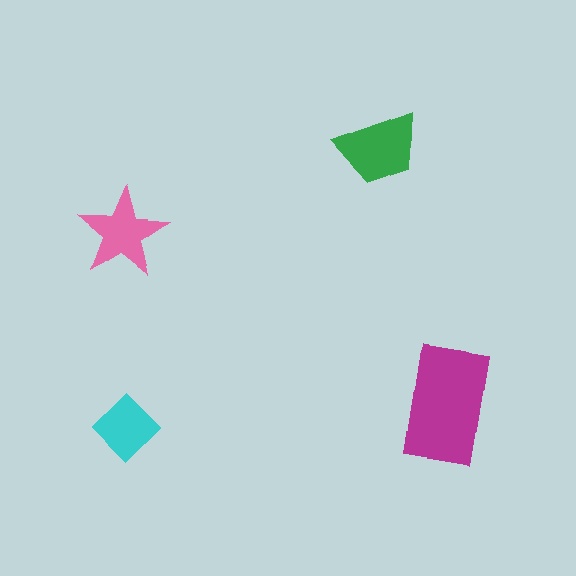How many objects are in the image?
There are 4 objects in the image.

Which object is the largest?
The magenta rectangle.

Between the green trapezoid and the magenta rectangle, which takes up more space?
The magenta rectangle.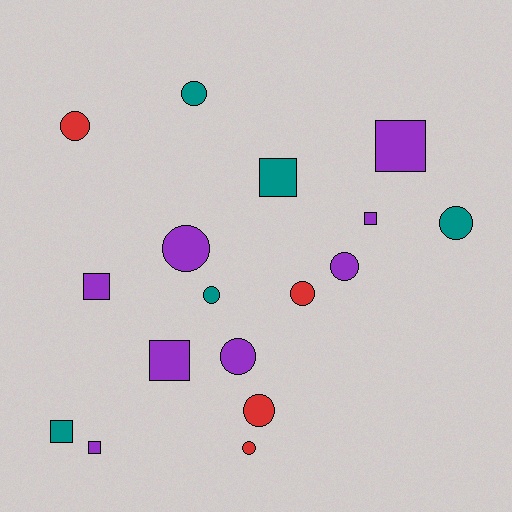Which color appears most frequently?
Purple, with 8 objects.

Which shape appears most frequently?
Circle, with 10 objects.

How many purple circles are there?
There are 3 purple circles.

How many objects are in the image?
There are 17 objects.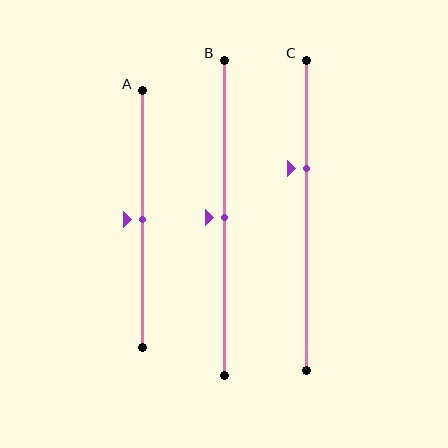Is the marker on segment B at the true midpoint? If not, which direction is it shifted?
Yes, the marker on segment B is at the true midpoint.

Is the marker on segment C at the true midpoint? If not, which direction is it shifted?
No, the marker on segment C is shifted upward by about 15% of the segment length.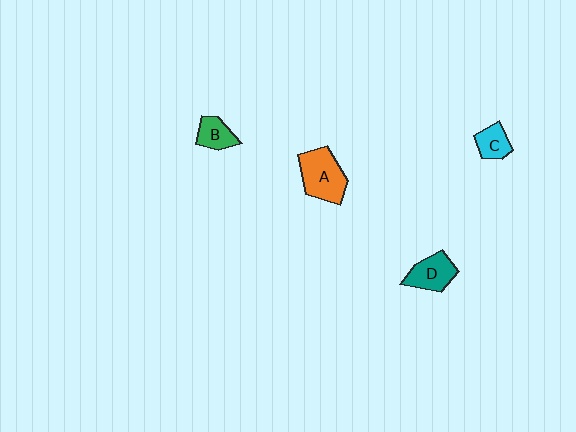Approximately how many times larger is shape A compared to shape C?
Approximately 2.1 times.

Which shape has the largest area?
Shape A (orange).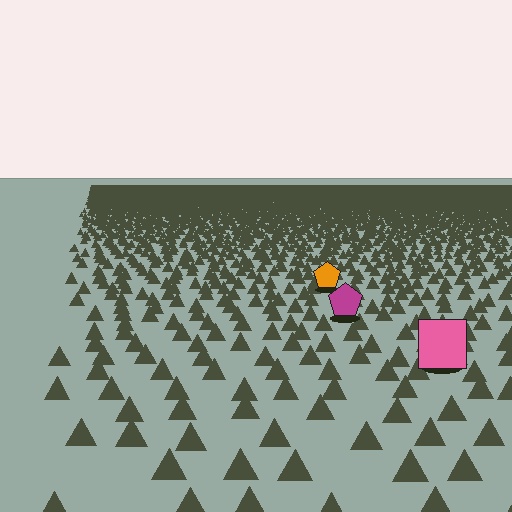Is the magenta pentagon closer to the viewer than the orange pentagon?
Yes. The magenta pentagon is closer — you can tell from the texture gradient: the ground texture is coarser near it.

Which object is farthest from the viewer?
The orange pentagon is farthest from the viewer. It appears smaller and the ground texture around it is denser.